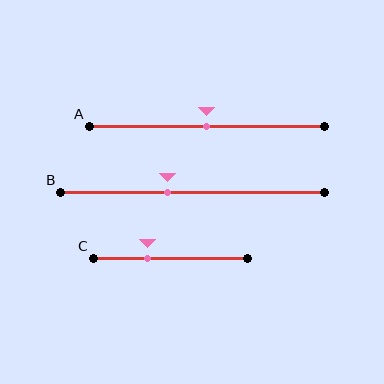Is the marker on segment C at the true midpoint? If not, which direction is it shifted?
No, the marker on segment C is shifted to the left by about 15% of the segment length.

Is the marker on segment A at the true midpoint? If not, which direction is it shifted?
Yes, the marker on segment A is at the true midpoint.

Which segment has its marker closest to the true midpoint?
Segment A has its marker closest to the true midpoint.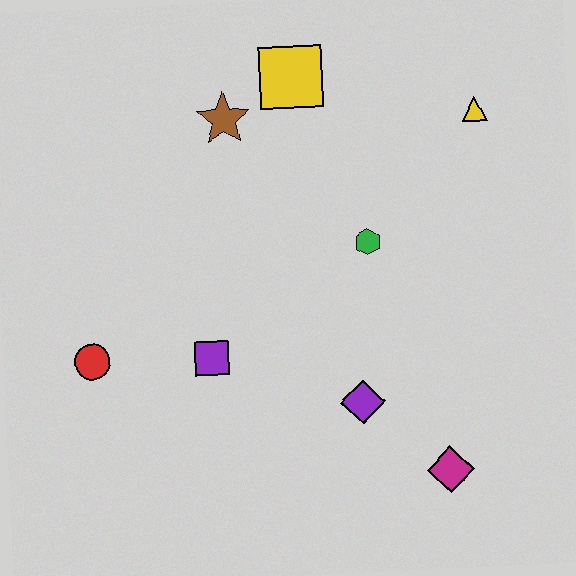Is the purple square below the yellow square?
Yes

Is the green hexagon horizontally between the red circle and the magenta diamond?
Yes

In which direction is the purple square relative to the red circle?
The purple square is to the right of the red circle.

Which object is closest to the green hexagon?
The purple diamond is closest to the green hexagon.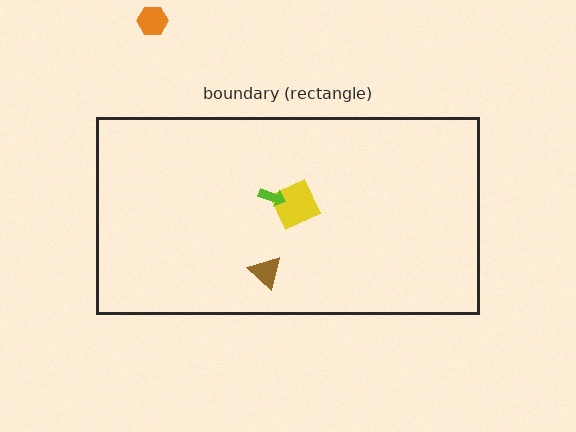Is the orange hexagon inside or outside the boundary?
Outside.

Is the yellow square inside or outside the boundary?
Inside.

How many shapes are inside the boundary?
3 inside, 1 outside.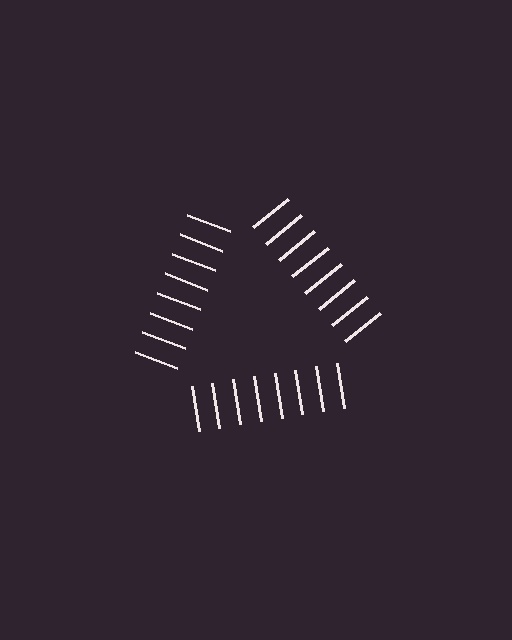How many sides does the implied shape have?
3 sides — the line-ends trace a triangle.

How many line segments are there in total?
24 — 8 along each of the 3 edges.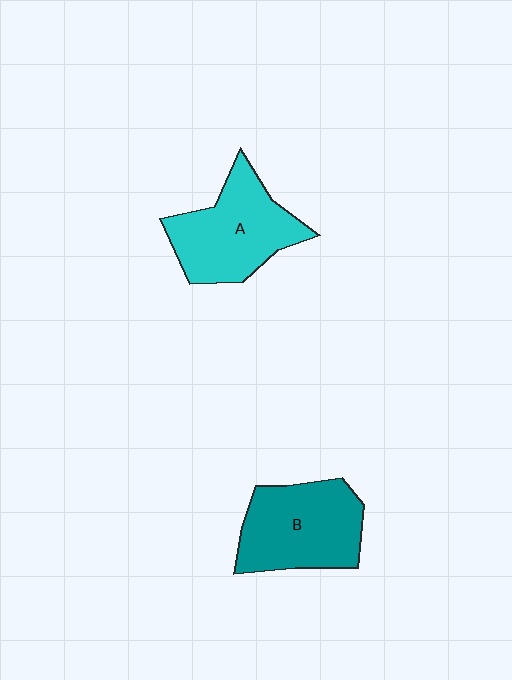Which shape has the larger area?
Shape A (cyan).